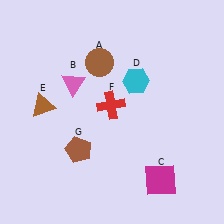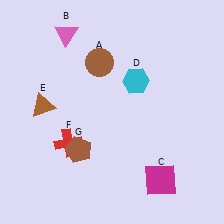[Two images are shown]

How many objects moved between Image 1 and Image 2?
2 objects moved between the two images.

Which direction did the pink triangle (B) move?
The pink triangle (B) moved up.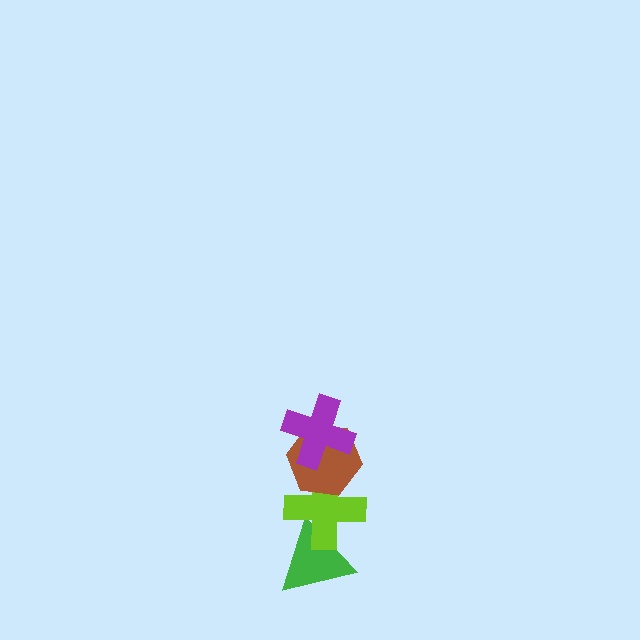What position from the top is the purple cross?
The purple cross is 1st from the top.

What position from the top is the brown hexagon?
The brown hexagon is 2nd from the top.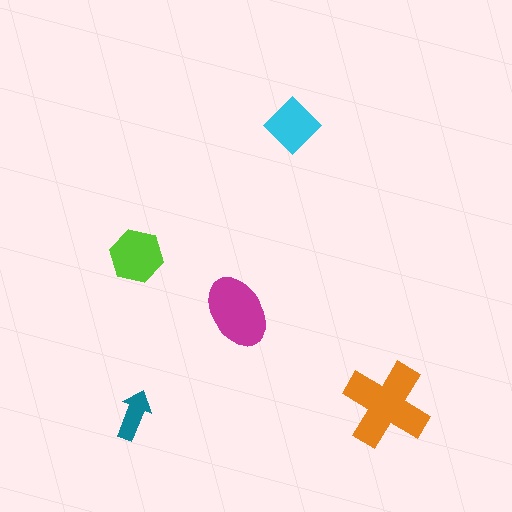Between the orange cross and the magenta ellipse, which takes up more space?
The orange cross.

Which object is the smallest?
The teal arrow.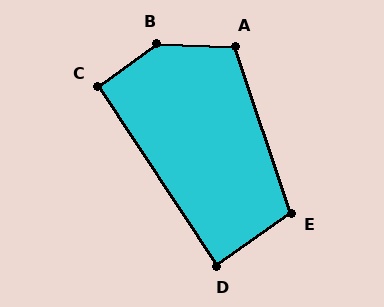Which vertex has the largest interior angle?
B, at approximately 142 degrees.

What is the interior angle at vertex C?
Approximately 93 degrees (approximately right).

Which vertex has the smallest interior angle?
D, at approximately 88 degrees.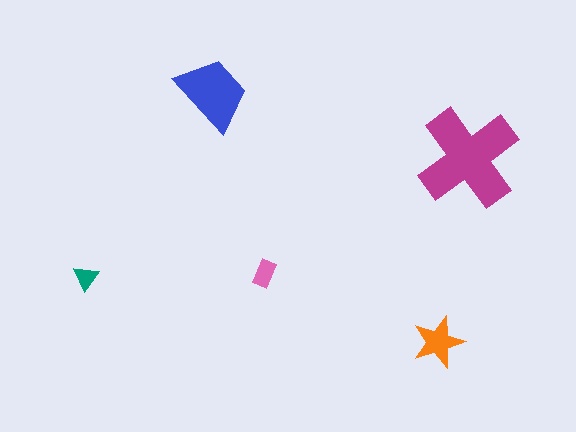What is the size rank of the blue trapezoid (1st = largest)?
2nd.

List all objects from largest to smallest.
The magenta cross, the blue trapezoid, the orange star, the pink rectangle, the teal triangle.